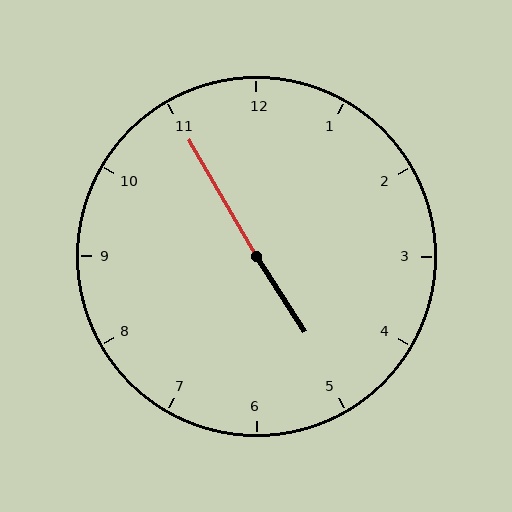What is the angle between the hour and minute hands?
Approximately 178 degrees.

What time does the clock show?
4:55.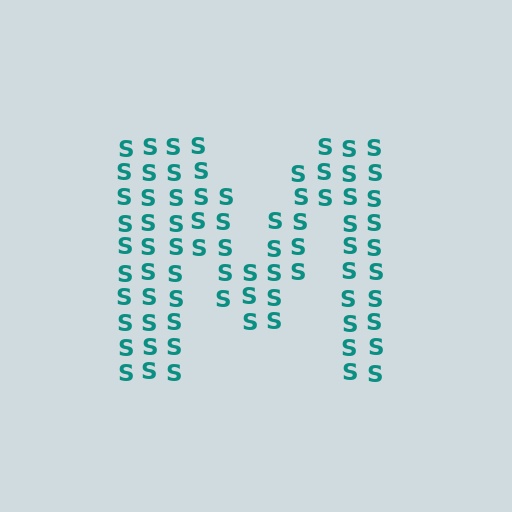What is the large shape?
The large shape is the letter M.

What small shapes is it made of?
It is made of small letter S's.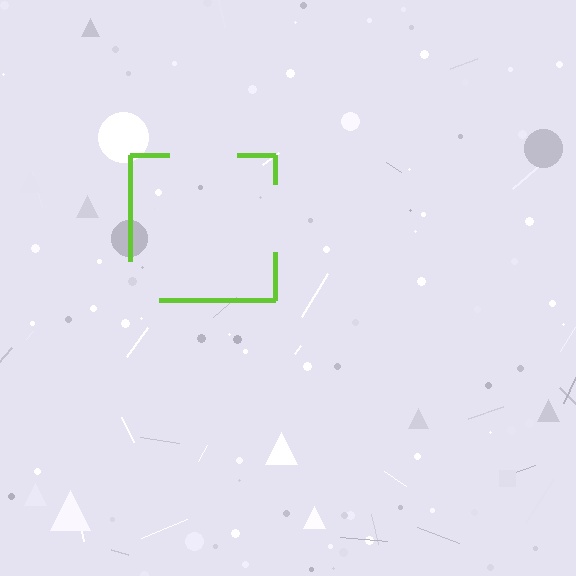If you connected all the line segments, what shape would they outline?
They would outline a square.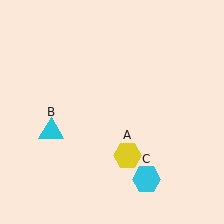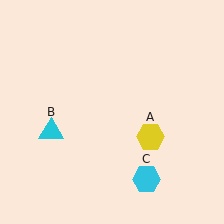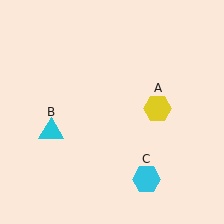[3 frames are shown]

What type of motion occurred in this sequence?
The yellow hexagon (object A) rotated counterclockwise around the center of the scene.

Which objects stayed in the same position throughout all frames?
Cyan triangle (object B) and cyan hexagon (object C) remained stationary.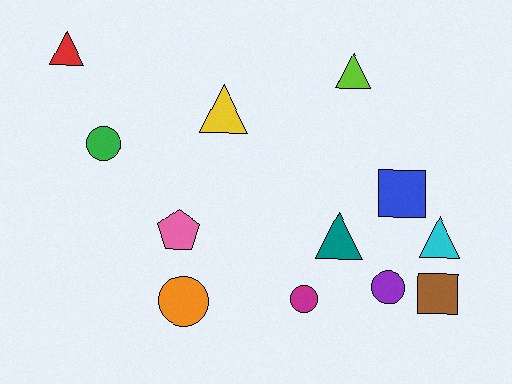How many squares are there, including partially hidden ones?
There are 2 squares.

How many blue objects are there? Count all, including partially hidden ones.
There is 1 blue object.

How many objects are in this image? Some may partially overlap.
There are 12 objects.